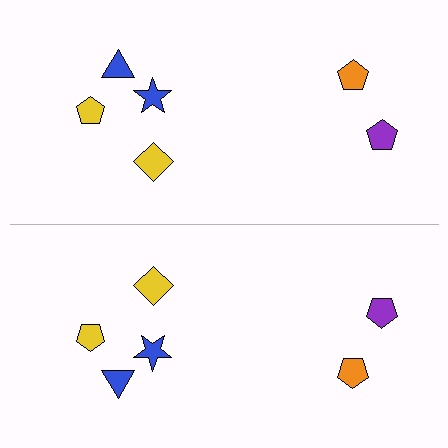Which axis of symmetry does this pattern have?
The pattern has a horizontal axis of symmetry running through the center of the image.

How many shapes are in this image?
There are 12 shapes in this image.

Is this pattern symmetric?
Yes, this pattern has bilateral (reflection) symmetry.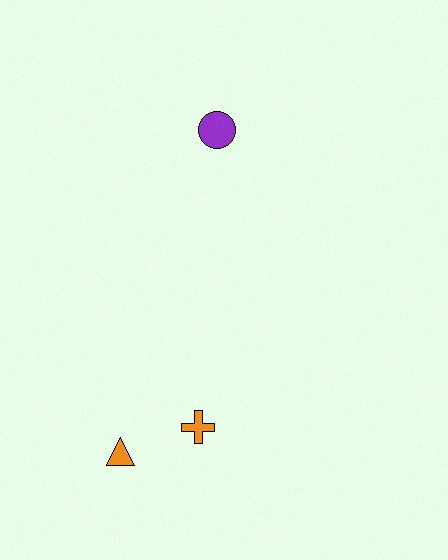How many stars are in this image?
There are no stars.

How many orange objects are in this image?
There are 2 orange objects.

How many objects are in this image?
There are 3 objects.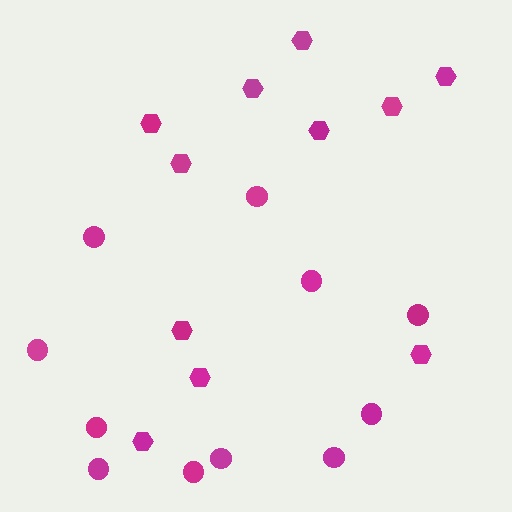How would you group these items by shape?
There are 2 groups: one group of hexagons (11) and one group of circles (11).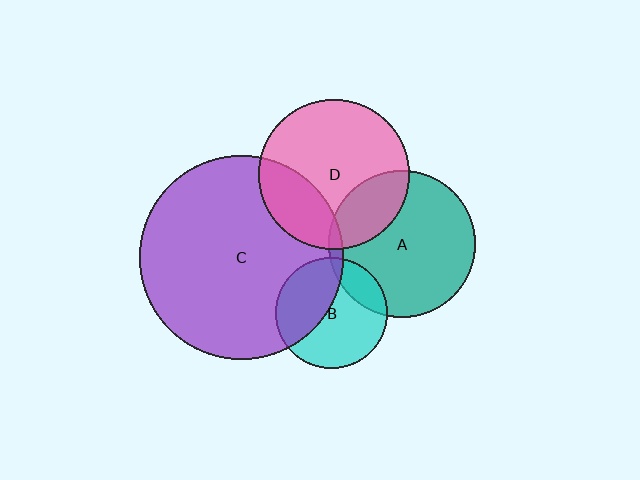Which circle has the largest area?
Circle C (purple).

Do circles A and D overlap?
Yes.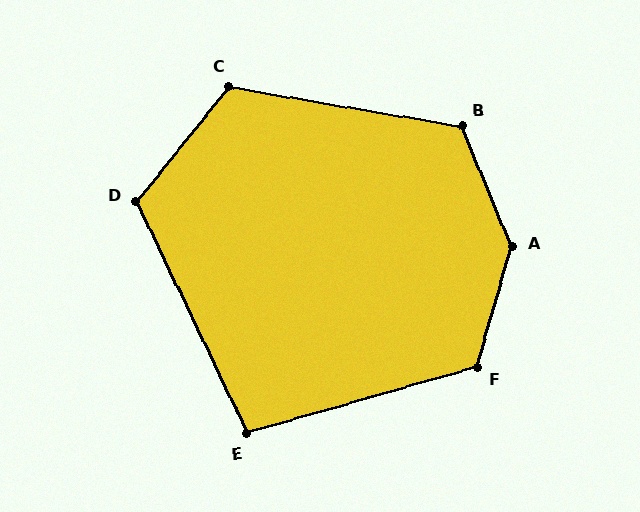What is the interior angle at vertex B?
Approximately 122 degrees (obtuse).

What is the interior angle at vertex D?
Approximately 115 degrees (obtuse).